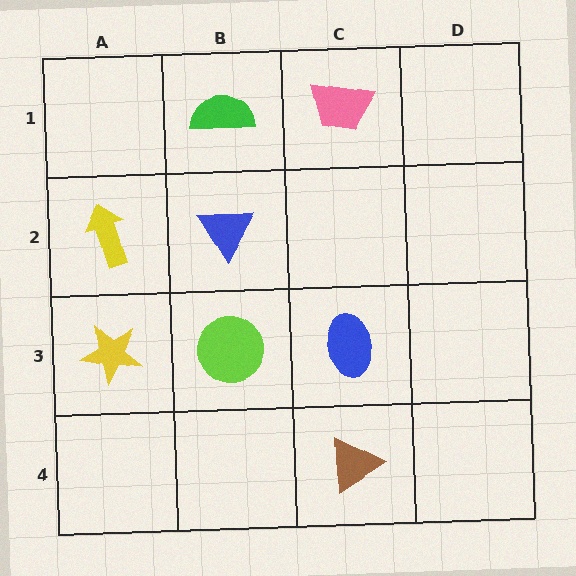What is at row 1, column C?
A pink trapezoid.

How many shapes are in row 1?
2 shapes.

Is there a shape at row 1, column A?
No, that cell is empty.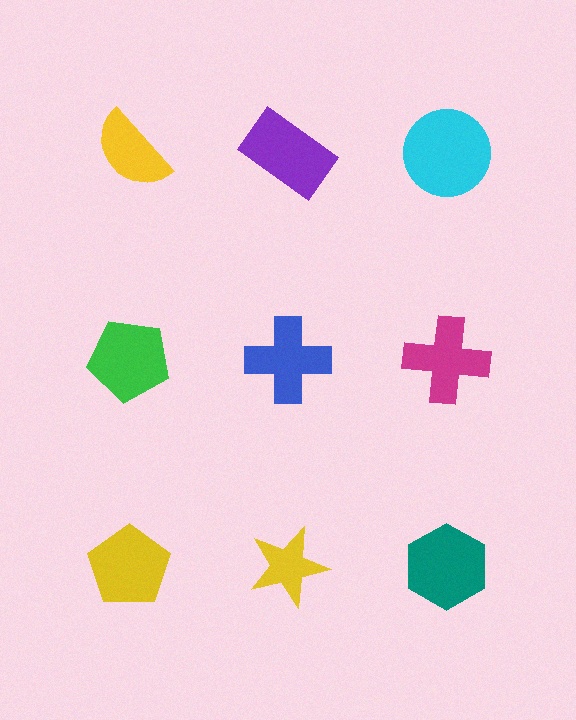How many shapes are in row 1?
3 shapes.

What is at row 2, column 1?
A green pentagon.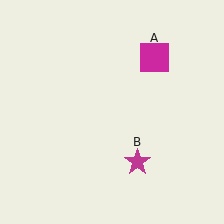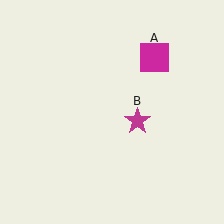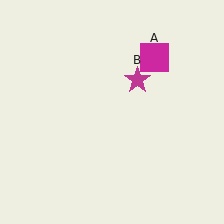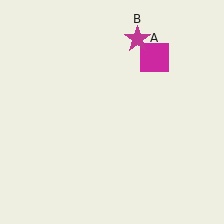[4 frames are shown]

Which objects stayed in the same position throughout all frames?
Magenta square (object A) remained stationary.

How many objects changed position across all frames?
1 object changed position: magenta star (object B).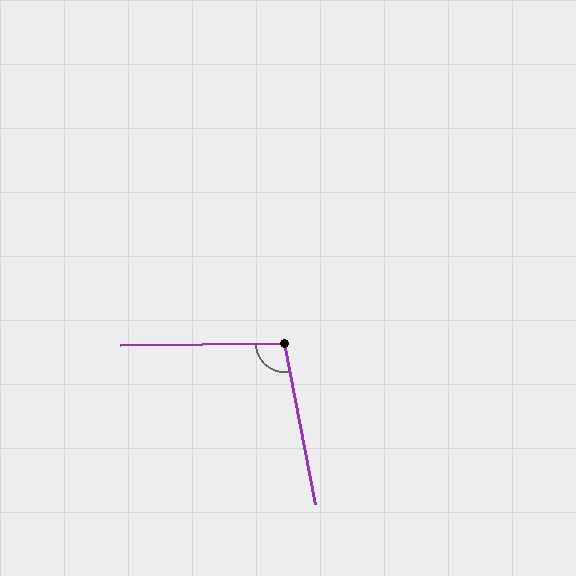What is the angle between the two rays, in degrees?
Approximately 100 degrees.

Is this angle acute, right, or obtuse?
It is obtuse.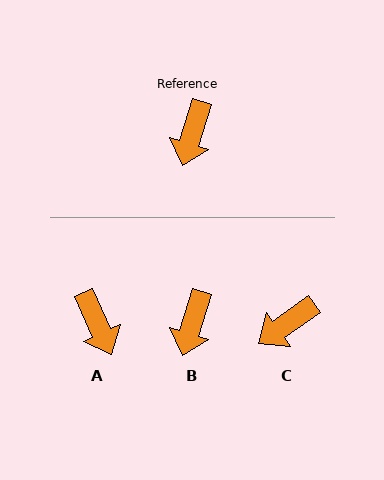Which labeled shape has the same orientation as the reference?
B.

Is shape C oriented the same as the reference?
No, it is off by about 38 degrees.